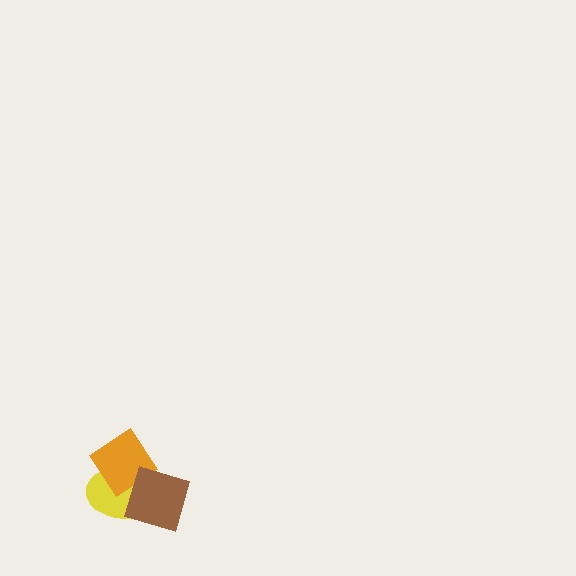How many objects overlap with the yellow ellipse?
2 objects overlap with the yellow ellipse.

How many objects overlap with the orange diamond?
2 objects overlap with the orange diamond.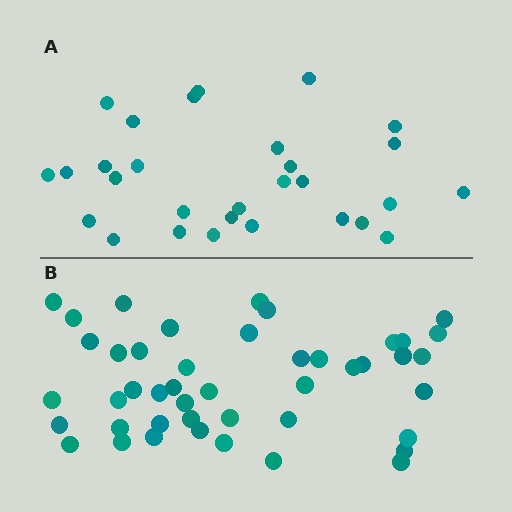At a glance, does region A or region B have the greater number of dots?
Region B (the bottom region) has more dots.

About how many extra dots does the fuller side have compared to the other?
Region B has approximately 15 more dots than region A.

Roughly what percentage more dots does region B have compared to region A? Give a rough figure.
About 55% more.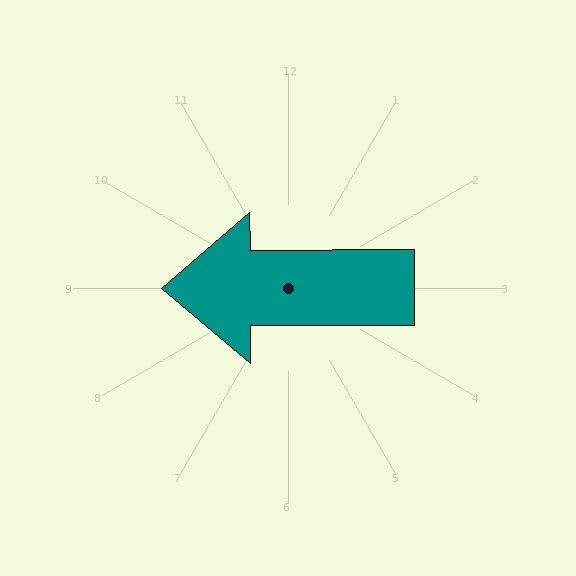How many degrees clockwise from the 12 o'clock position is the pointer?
Approximately 270 degrees.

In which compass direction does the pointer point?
West.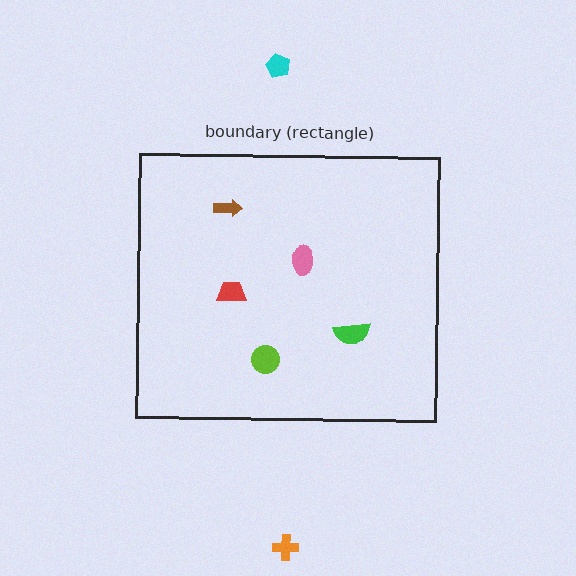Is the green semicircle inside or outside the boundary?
Inside.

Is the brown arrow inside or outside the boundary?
Inside.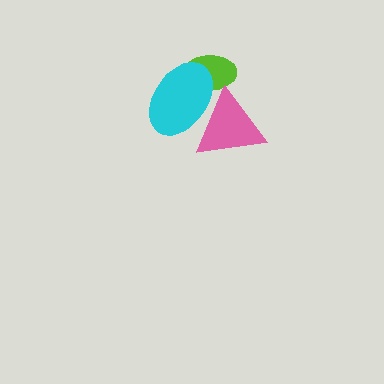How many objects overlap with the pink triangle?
2 objects overlap with the pink triangle.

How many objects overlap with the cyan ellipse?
2 objects overlap with the cyan ellipse.